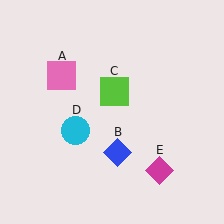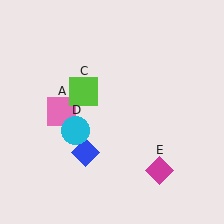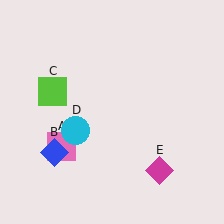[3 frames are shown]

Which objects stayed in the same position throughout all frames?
Cyan circle (object D) and magenta diamond (object E) remained stationary.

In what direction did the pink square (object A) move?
The pink square (object A) moved down.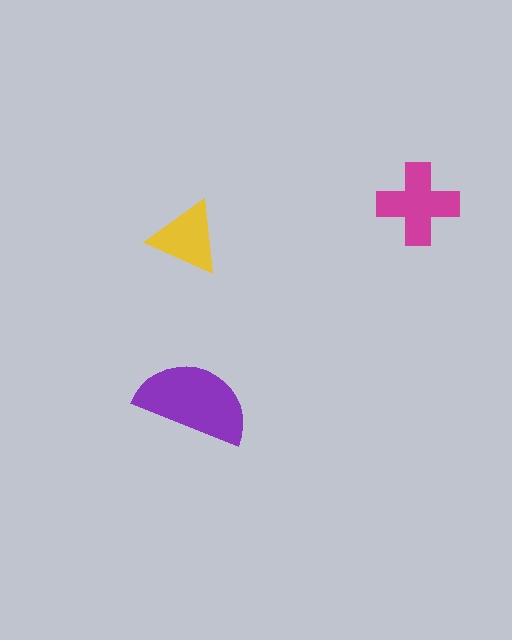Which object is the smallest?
The yellow triangle.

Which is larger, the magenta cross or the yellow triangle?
The magenta cross.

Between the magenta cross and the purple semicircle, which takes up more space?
The purple semicircle.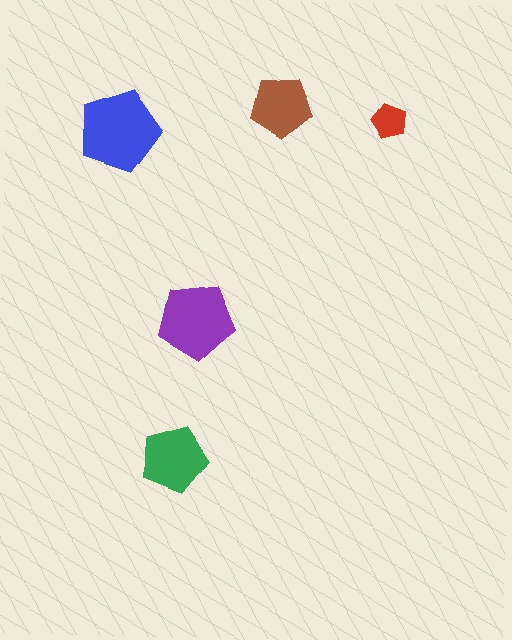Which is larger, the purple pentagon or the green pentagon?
The purple one.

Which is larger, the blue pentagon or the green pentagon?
The blue one.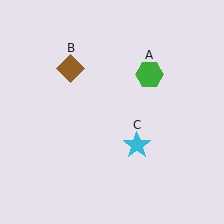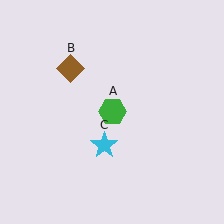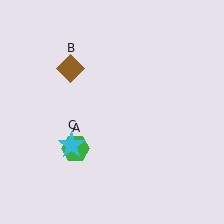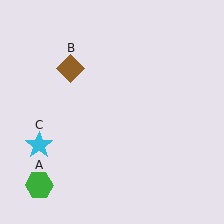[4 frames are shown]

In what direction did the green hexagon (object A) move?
The green hexagon (object A) moved down and to the left.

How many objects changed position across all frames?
2 objects changed position: green hexagon (object A), cyan star (object C).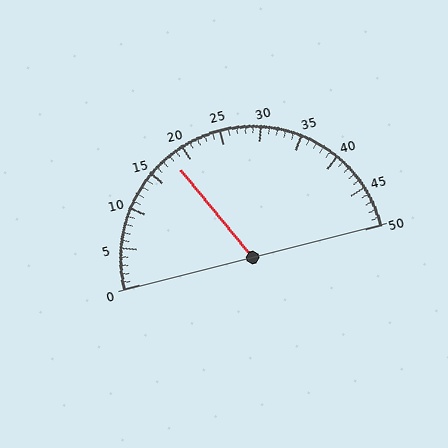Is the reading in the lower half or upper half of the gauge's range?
The reading is in the lower half of the range (0 to 50).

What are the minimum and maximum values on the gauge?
The gauge ranges from 0 to 50.